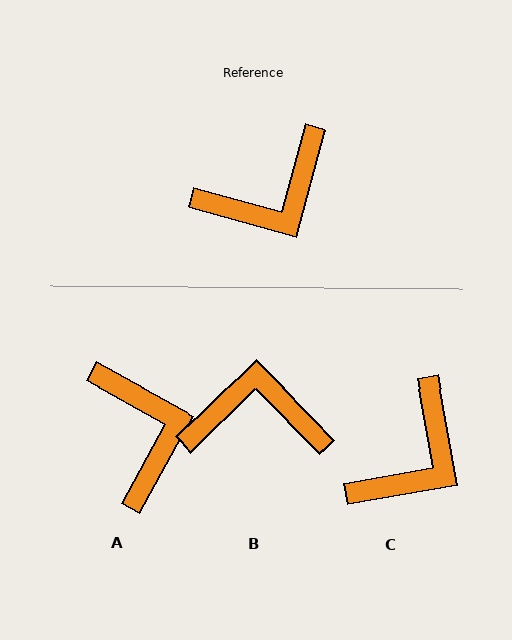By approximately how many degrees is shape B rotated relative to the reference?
Approximately 150 degrees counter-clockwise.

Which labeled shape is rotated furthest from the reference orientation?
B, about 150 degrees away.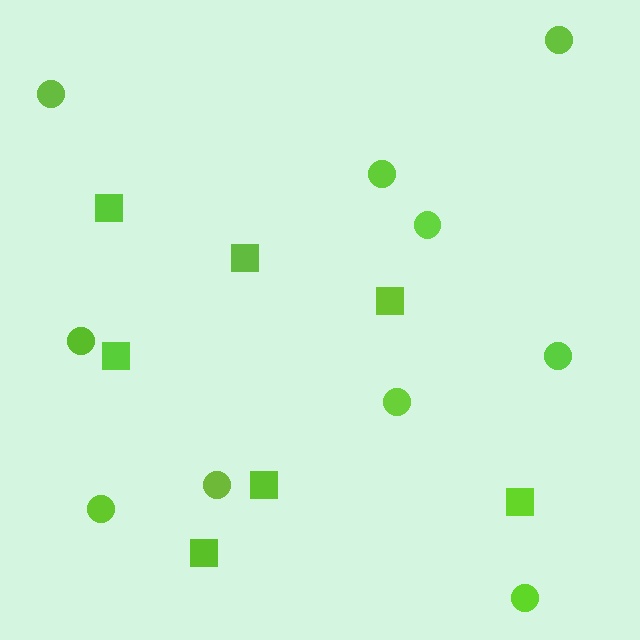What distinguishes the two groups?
There are 2 groups: one group of squares (7) and one group of circles (10).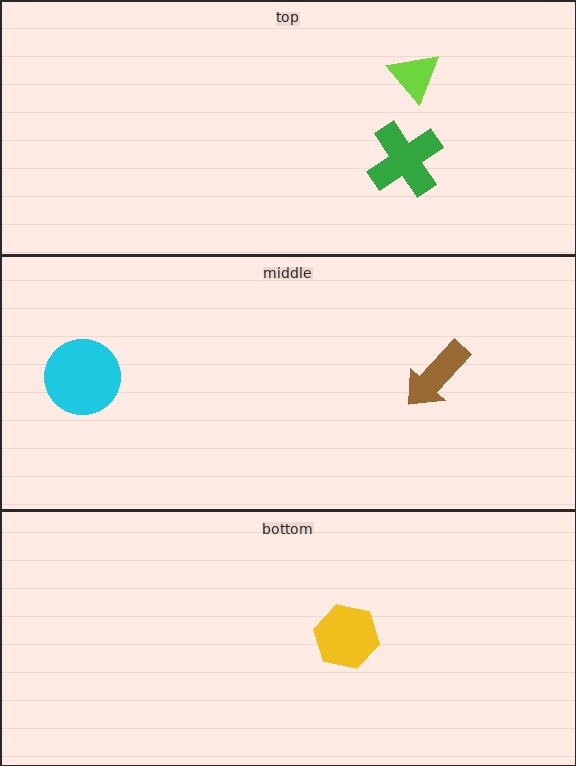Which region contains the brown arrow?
The middle region.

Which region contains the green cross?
The top region.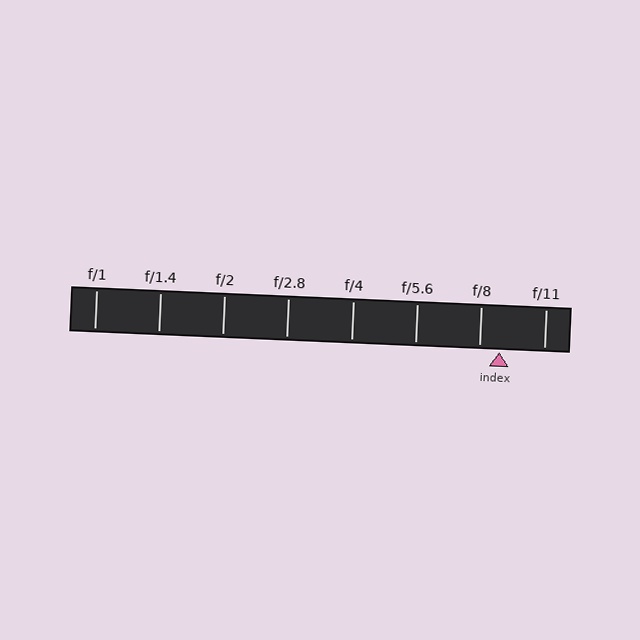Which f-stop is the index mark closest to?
The index mark is closest to f/8.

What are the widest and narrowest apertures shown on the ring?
The widest aperture shown is f/1 and the narrowest is f/11.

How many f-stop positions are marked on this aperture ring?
There are 8 f-stop positions marked.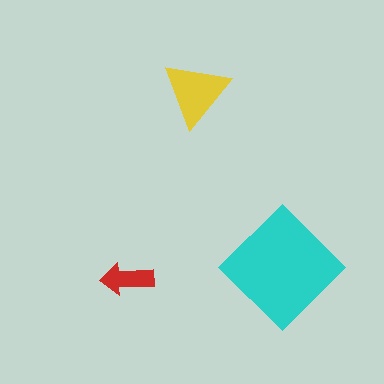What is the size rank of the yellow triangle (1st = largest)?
2nd.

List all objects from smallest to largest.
The red arrow, the yellow triangle, the cyan diamond.